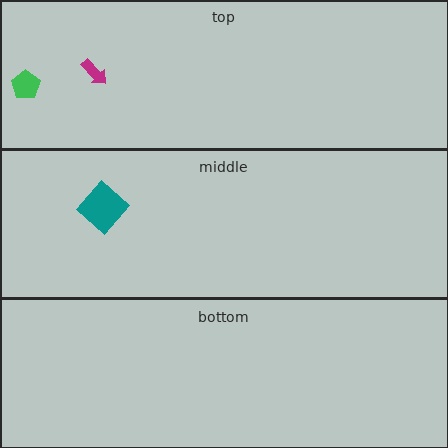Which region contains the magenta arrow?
The top region.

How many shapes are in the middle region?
1.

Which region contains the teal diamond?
The middle region.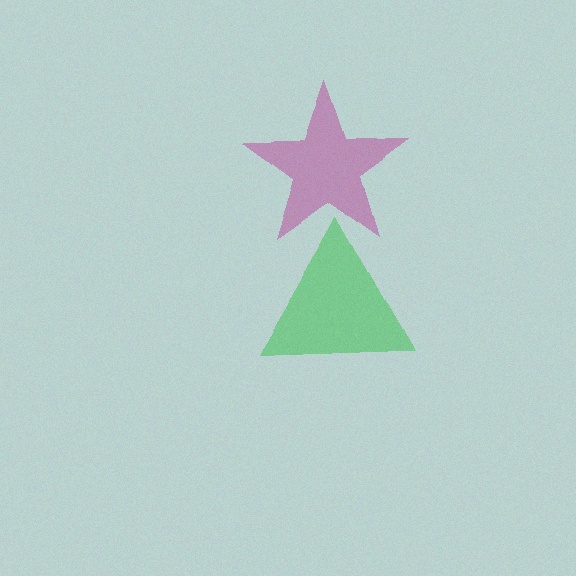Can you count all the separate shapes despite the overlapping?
Yes, there are 2 separate shapes.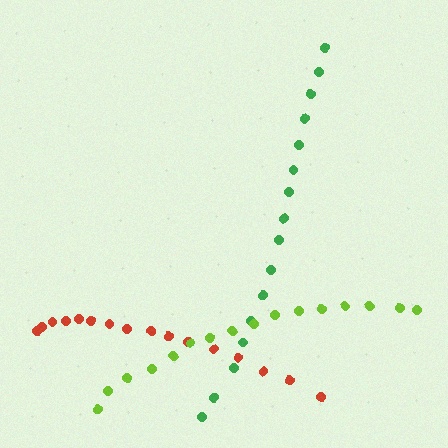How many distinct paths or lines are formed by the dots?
There are 3 distinct paths.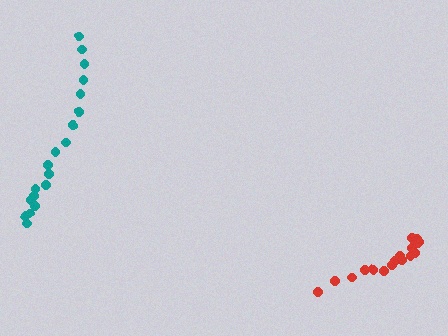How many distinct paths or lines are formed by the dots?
There are 2 distinct paths.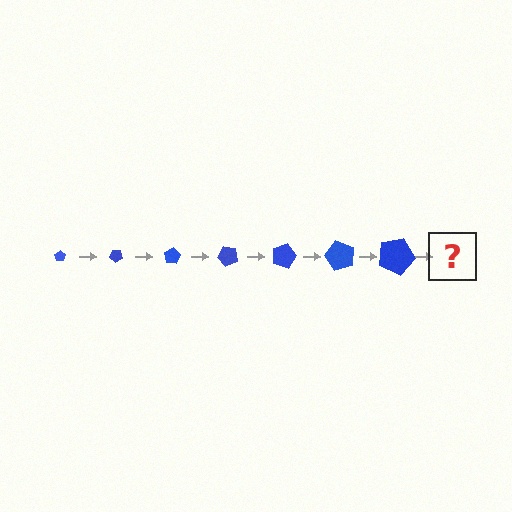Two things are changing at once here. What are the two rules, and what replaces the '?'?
The two rules are that the pentagon grows larger each step and it rotates 40 degrees each step. The '?' should be a pentagon, larger than the previous one and rotated 280 degrees from the start.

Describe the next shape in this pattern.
It should be a pentagon, larger than the previous one and rotated 280 degrees from the start.